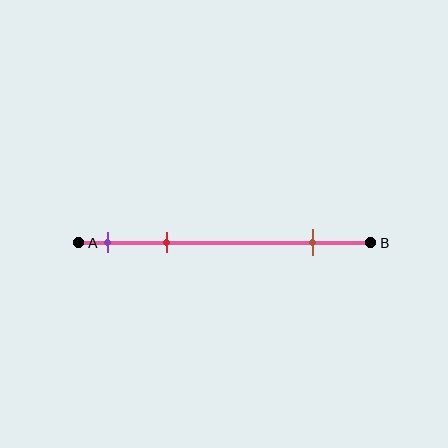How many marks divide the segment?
There are 3 marks dividing the segment.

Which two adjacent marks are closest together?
The purple and red marks are the closest adjacent pair.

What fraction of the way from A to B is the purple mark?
The purple mark is approximately 10% (0.1) of the way from A to B.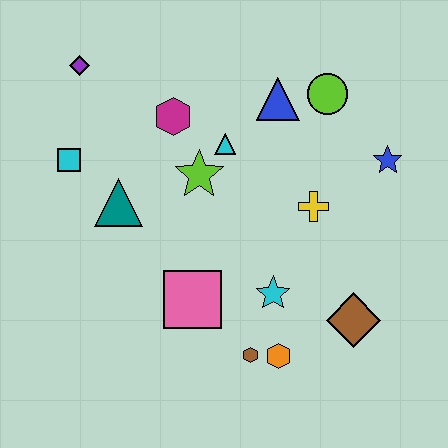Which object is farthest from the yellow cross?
The purple diamond is farthest from the yellow cross.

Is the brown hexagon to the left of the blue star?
Yes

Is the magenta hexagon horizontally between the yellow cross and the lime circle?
No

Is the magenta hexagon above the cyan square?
Yes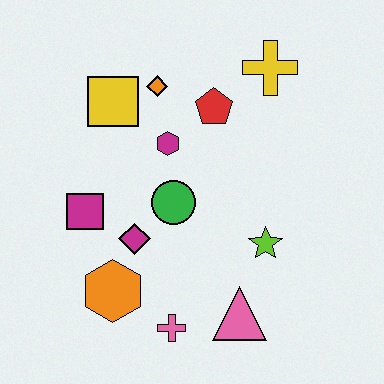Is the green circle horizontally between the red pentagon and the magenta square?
Yes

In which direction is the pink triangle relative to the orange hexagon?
The pink triangle is to the right of the orange hexagon.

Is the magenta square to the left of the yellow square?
Yes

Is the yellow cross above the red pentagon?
Yes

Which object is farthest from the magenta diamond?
The yellow cross is farthest from the magenta diamond.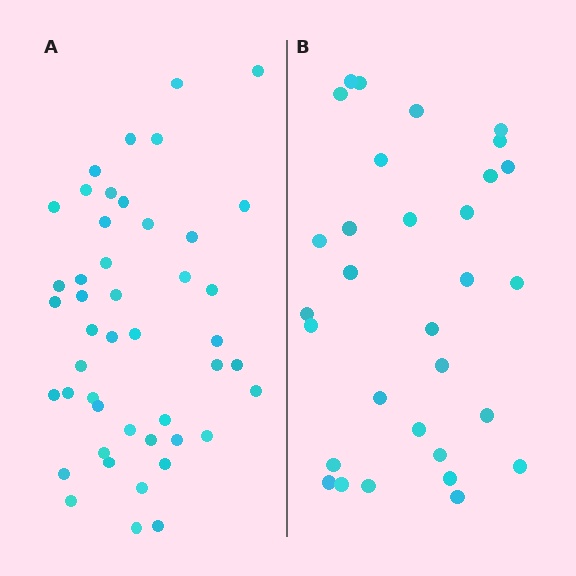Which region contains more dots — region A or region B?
Region A (the left region) has more dots.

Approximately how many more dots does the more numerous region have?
Region A has approximately 15 more dots than region B.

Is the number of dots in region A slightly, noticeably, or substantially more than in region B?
Region A has substantially more. The ratio is roughly 1.5 to 1.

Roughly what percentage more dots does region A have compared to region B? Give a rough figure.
About 50% more.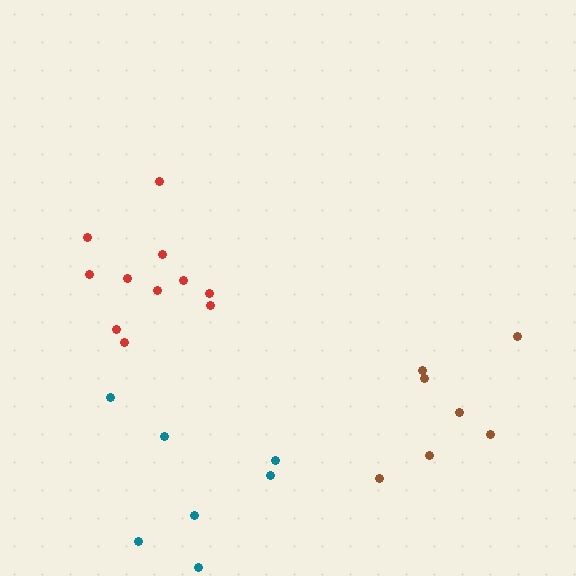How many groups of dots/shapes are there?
There are 3 groups.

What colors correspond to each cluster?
The clusters are colored: teal, brown, red.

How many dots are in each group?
Group 1: 7 dots, Group 2: 7 dots, Group 3: 11 dots (25 total).